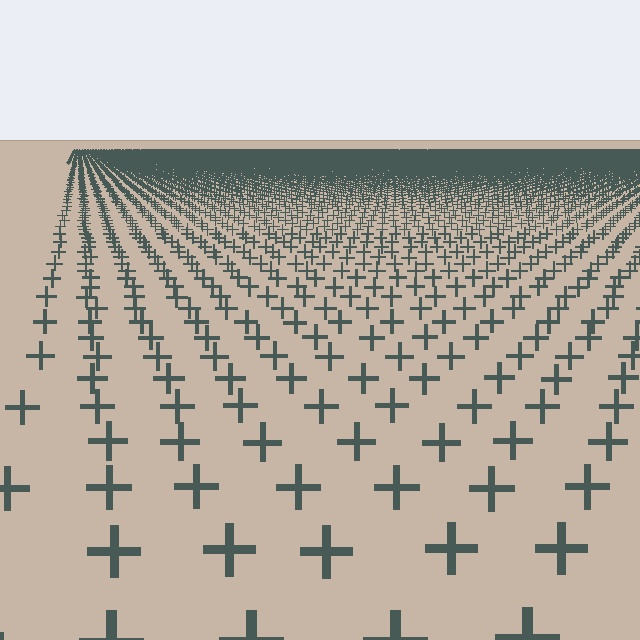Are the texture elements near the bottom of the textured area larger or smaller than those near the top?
Larger. Near the bottom, elements are closer to the viewer and appear at a bigger on-screen size.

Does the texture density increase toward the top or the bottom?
Density increases toward the top.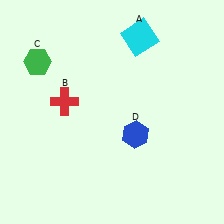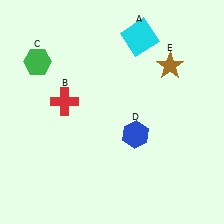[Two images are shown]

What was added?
A brown star (E) was added in Image 2.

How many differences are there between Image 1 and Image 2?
There is 1 difference between the two images.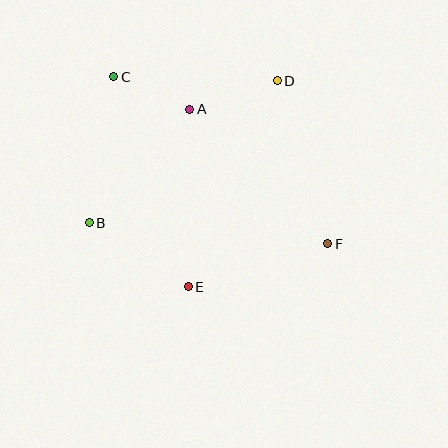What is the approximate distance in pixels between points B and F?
The distance between B and F is approximately 240 pixels.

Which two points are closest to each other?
Points A and C are closest to each other.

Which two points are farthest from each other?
Points C and F are farthest from each other.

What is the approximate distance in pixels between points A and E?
The distance between A and E is approximately 177 pixels.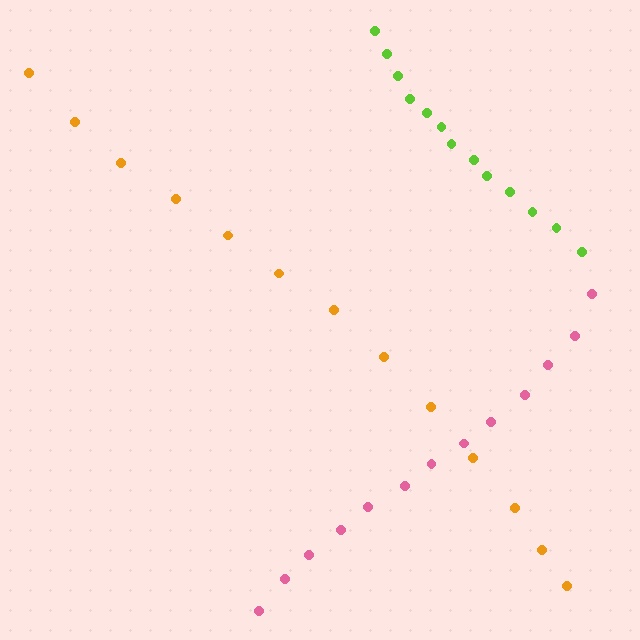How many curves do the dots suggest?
There are 3 distinct paths.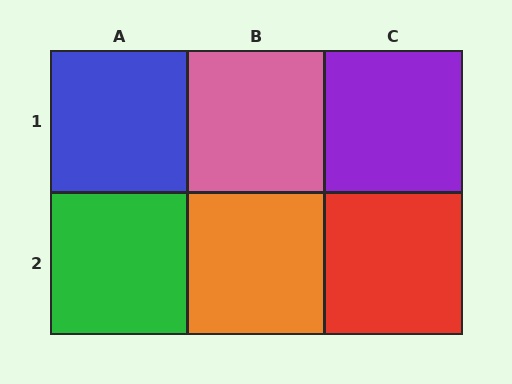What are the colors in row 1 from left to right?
Blue, pink, purple.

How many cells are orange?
1 cell is orange.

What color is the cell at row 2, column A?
Green.